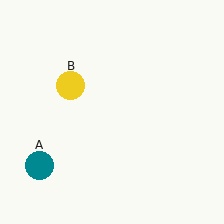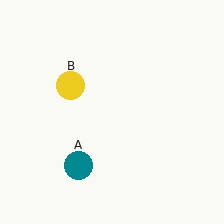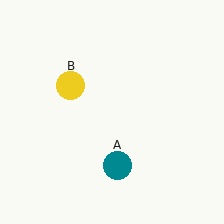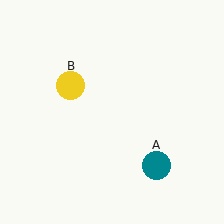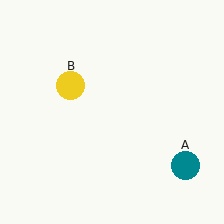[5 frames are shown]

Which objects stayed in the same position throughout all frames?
Yellow circle (object B) remained stationary.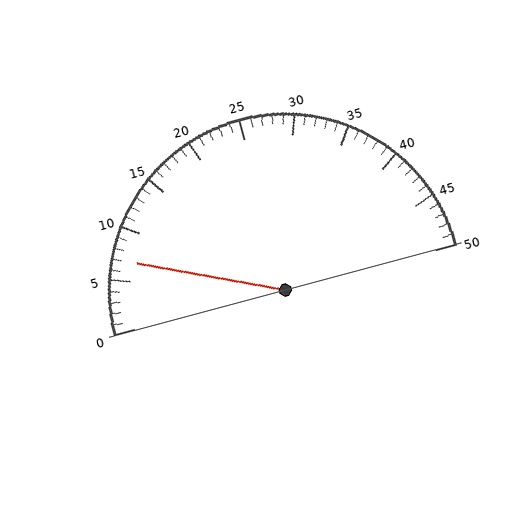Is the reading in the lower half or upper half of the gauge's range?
The reading is in the lower half of the range (0 to 50).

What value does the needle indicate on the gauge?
The needle indicates approximately 7.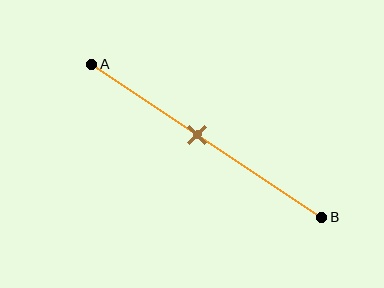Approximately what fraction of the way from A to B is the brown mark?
The brown mark is approximately 45% of the way from A to B.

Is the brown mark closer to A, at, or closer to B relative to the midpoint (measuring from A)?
The brown mark is closer to point A than the midpoint of segment AB.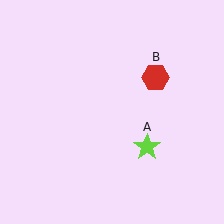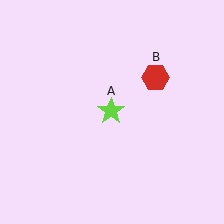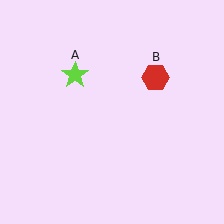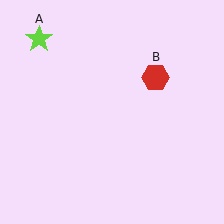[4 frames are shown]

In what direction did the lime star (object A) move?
The lime star (object A) moved up and to the left.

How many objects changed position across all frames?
1 object changed position: lime star (object A).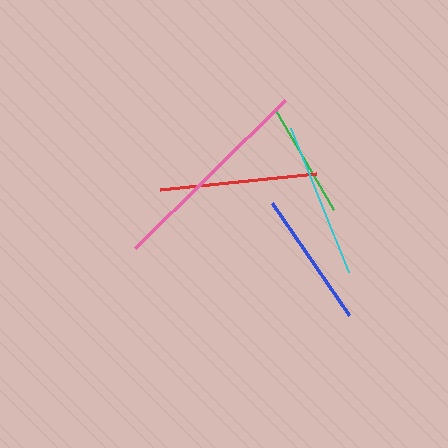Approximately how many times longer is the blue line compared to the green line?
The blue line is approximately 1.2 times the length of the green line.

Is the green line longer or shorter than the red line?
The red line is longer than the green line.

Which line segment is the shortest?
The green line is the shortest at approximately 117 pixels.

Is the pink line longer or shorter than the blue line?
The pink line is longer than the blue line.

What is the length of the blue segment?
The blue segment is approximately 136 pixels long.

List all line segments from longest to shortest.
From longest to shortest: pink, red, cyan, blue, green.